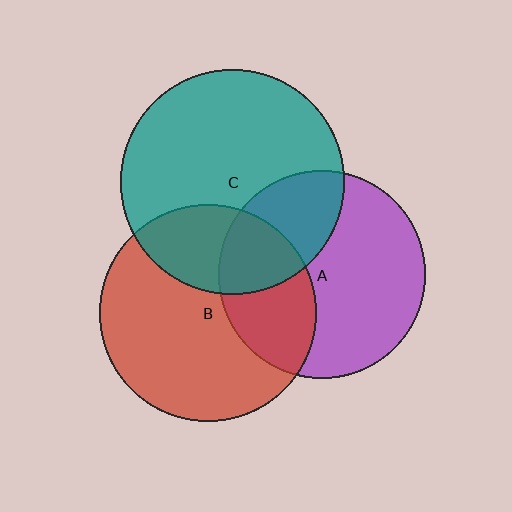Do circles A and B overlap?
Yes.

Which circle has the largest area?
Circle C (teal).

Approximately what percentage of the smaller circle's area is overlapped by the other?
Approximately 35%.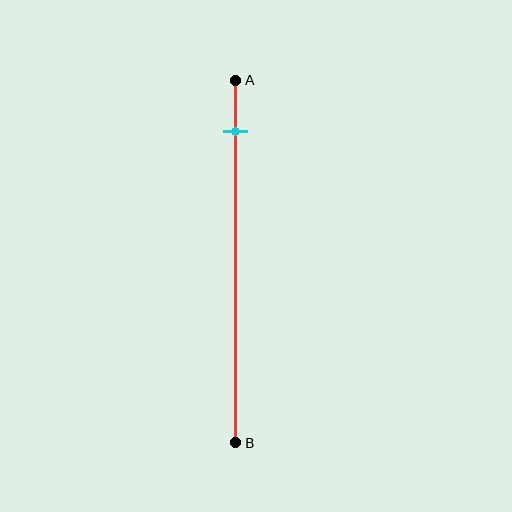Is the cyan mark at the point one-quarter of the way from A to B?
No, the mark is at about 15% from A, not at the 25% one-quarter point.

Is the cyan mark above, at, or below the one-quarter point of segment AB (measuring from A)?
The cyan mark is above the one-quarter point of segment AB.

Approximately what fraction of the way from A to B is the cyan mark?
The cyan mark is approximately 15% of the way from A to B.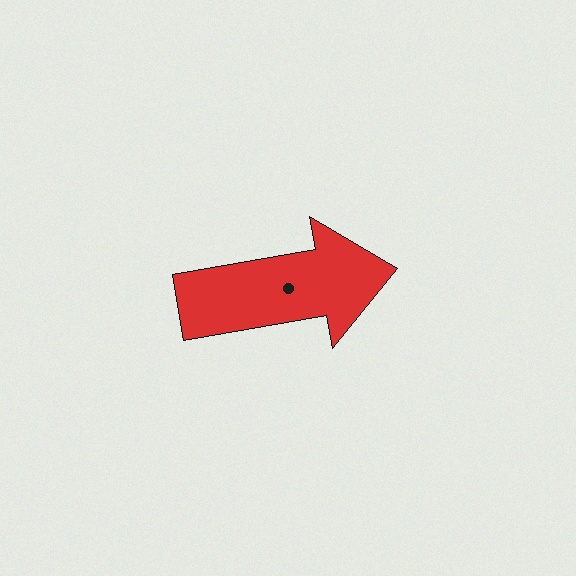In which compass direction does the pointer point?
East.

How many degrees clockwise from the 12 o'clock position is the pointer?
Approximately 80 degrees.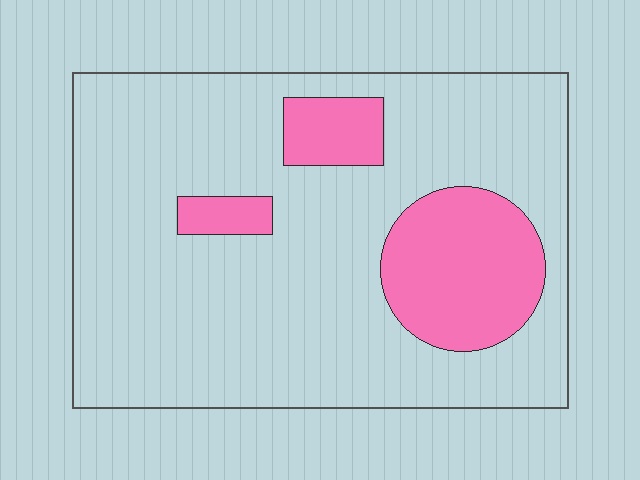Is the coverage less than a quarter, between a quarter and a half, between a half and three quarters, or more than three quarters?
Less than a quarter.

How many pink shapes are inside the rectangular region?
3.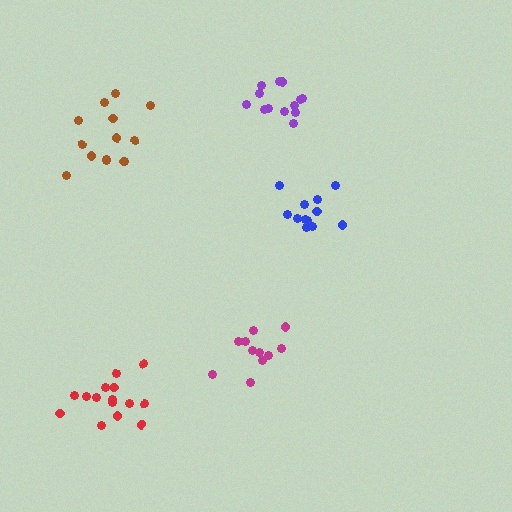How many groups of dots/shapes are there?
There are 5 groups.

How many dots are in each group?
Group 1: 11 dots, Group 2: 13 dots, Group 3: 14 dots, Group 4: 12 dots, Group 5: 15 dots (65 total).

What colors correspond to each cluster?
The clusters are colored: magenta, purple, brown, blue, red.